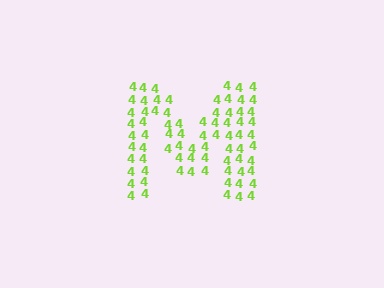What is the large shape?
The large shape is the letter M.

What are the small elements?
The small elements are digit 4's.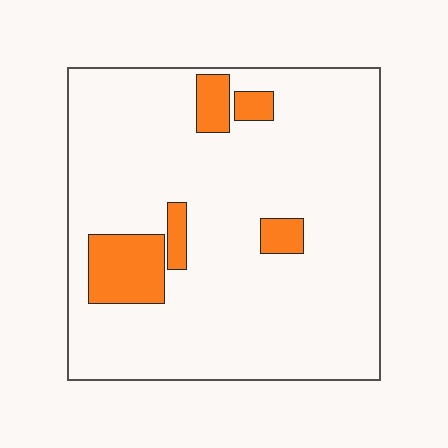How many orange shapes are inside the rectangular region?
5.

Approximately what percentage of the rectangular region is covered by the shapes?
Approximately 10%.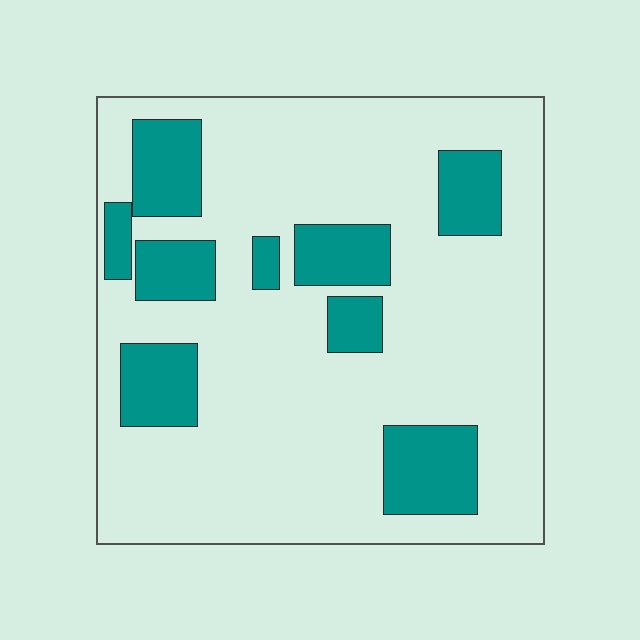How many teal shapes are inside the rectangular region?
9.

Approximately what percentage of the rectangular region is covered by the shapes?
Approximately 20%.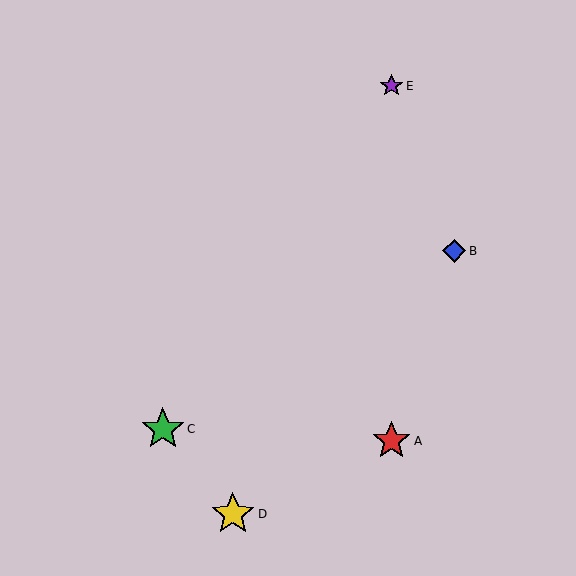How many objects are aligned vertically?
2 objects (A, E) are aligned vertically.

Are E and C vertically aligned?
No, E is at x≈392 and C is at x≈163.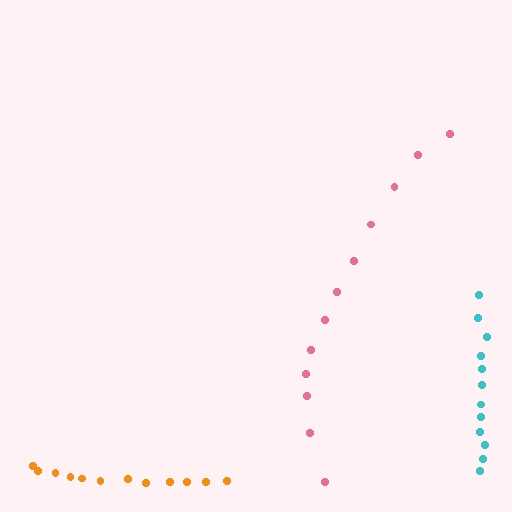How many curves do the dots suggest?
There are 3 distinct paths.